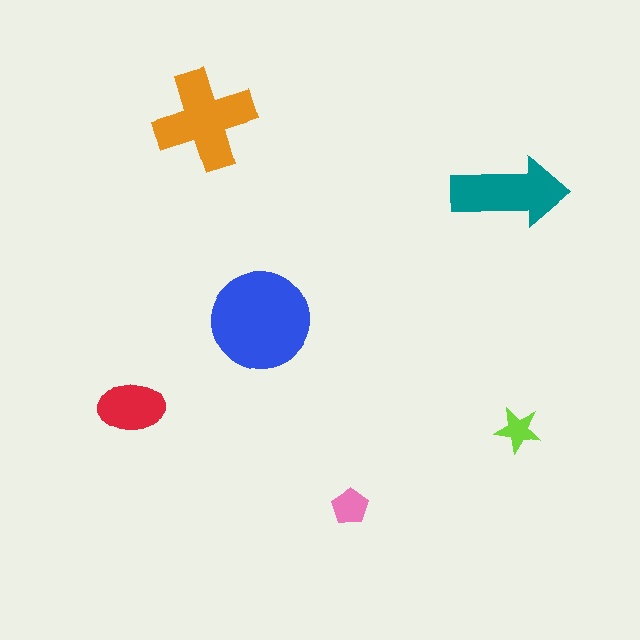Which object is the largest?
The blue circle.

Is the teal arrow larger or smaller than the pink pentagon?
Larger.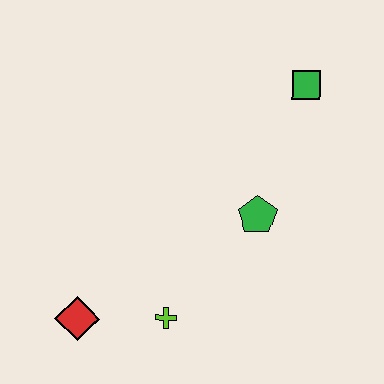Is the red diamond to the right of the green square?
No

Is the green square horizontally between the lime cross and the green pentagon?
No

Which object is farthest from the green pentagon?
The red diamond is farthest from the green pentagon.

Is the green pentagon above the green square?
No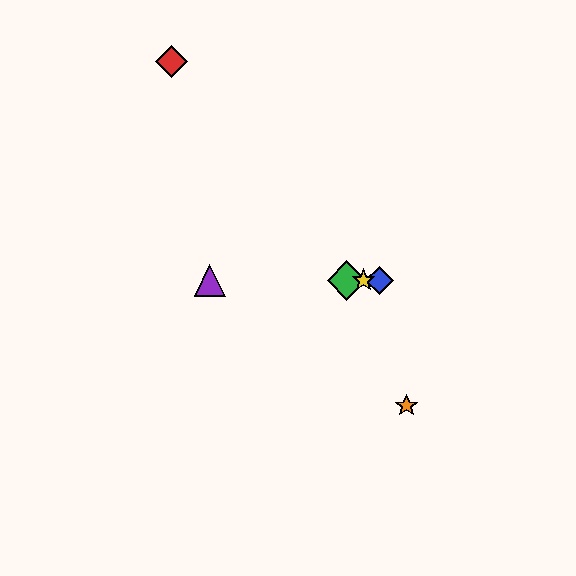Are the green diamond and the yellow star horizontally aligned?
Yes, both are at y≈280.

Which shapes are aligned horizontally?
The blue diamond, the green diamond, the yellow star, the purple triangle are aligned horizontally.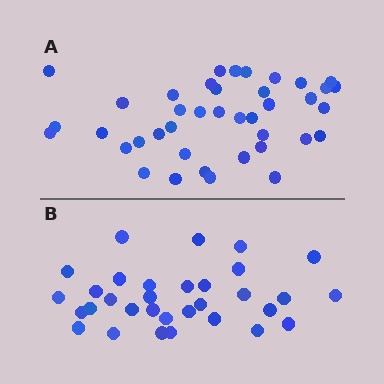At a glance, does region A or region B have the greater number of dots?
Region A (the top region) has more dots.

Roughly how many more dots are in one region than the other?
Region A has roughly 8 or so more dots than region B.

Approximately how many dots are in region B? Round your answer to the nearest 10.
About 30 dots. (The exact count is 32, which rounds to 30.)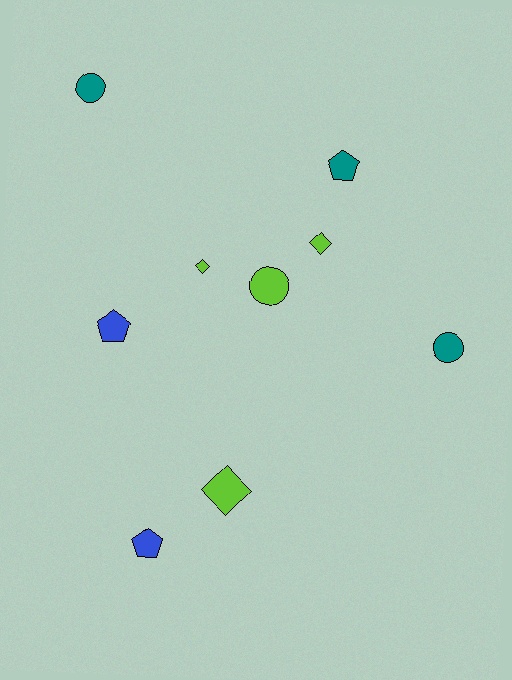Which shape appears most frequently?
Diamond, with 3 objects.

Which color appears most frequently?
Lime, with 4 objects.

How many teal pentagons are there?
There is 1 teal pentagon.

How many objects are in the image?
There are 9 objects.